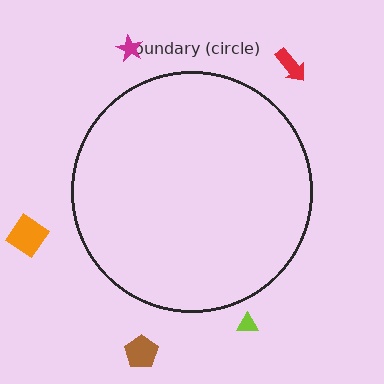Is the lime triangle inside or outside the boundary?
Outside.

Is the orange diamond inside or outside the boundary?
Outside.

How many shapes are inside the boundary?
0 inside, 5 outside.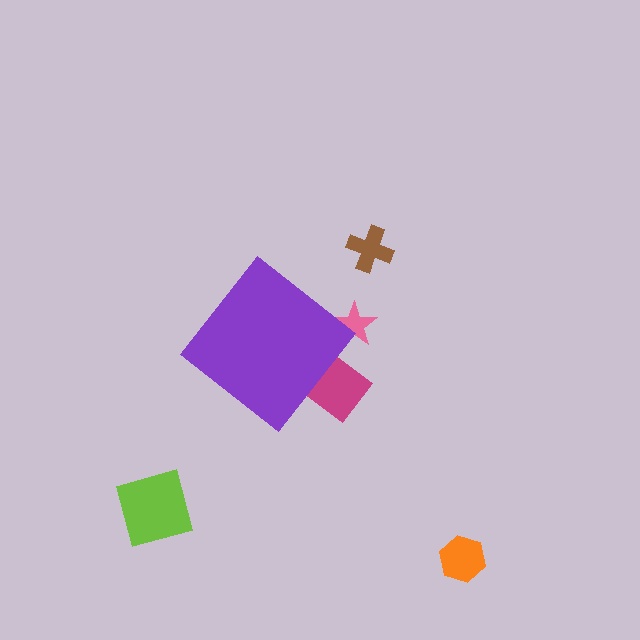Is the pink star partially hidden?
Yes, the pink star is partially hidden behind the purple diamond.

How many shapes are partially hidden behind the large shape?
2 shapes are partially hidden.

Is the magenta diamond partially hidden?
Yes, the magenta diamond is partially hidden behind the purple diamond.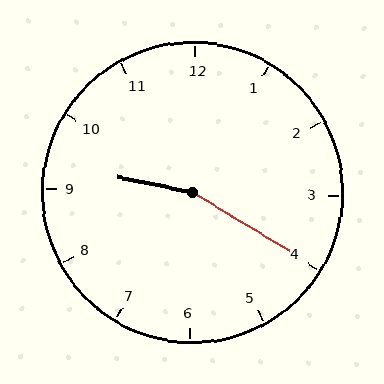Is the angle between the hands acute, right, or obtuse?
It is obtuse.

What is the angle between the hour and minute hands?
Approximately 160 degrees.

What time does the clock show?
9:20.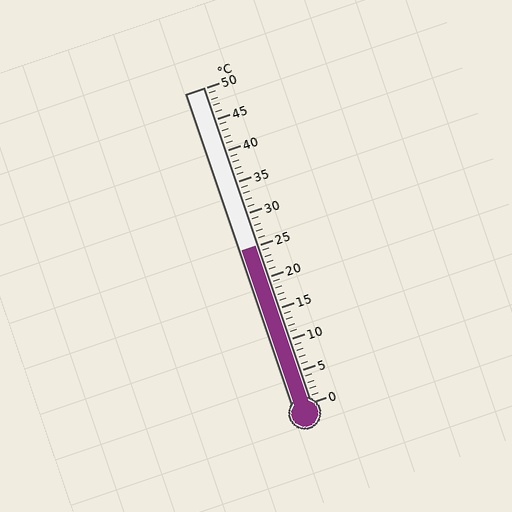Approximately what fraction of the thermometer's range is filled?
The thermometer is filled to approximately 50% of its range.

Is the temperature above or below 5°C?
The temperature is above 5°C.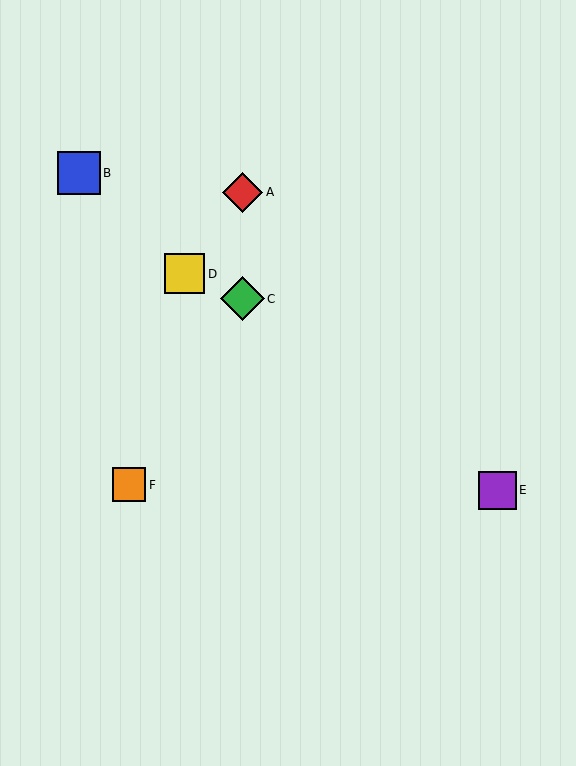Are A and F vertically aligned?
No, A is at x≈242 and F is at x≈129.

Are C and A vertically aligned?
Yes, both are at x≈242.